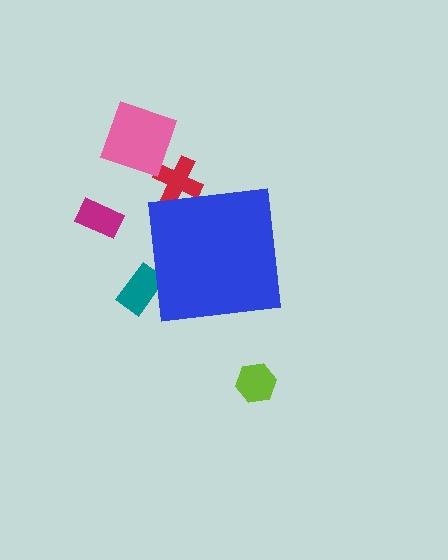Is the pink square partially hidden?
No, the pink square is fully visible.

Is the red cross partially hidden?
Yes, the red cross is partially hidden behind the blue square.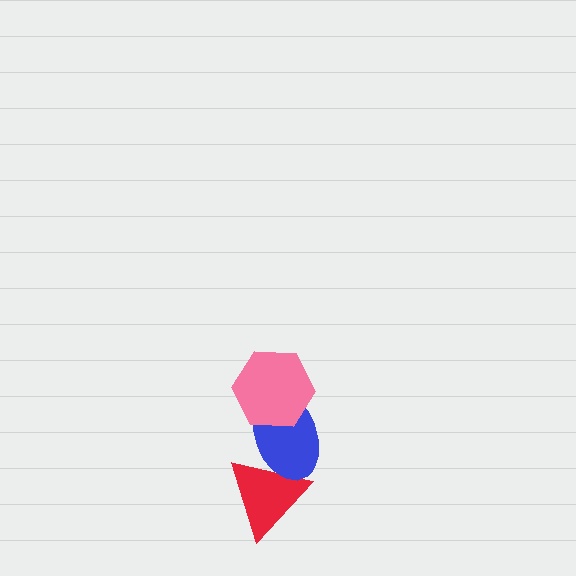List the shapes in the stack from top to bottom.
From top to bottom: the pink hexagon, the blue ellipse, the red triangle.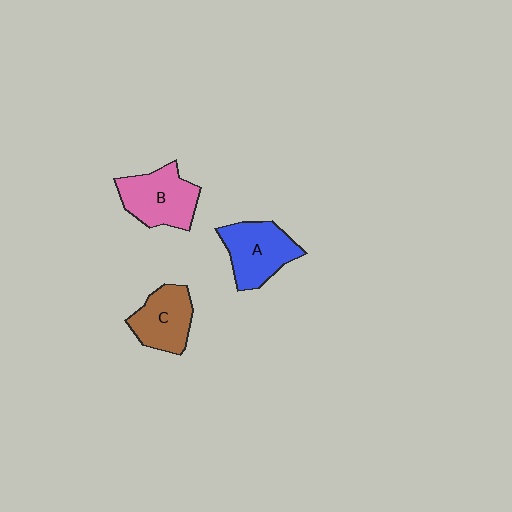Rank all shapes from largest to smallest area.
From largest to smallest: B (pink), A (blue), C (brown).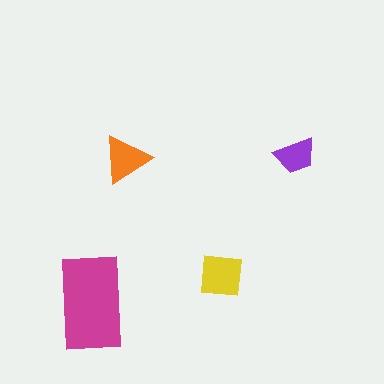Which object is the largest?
The magenta rectangle.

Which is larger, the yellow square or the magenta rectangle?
The magenta rectangle.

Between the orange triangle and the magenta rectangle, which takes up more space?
The magenta rectangle.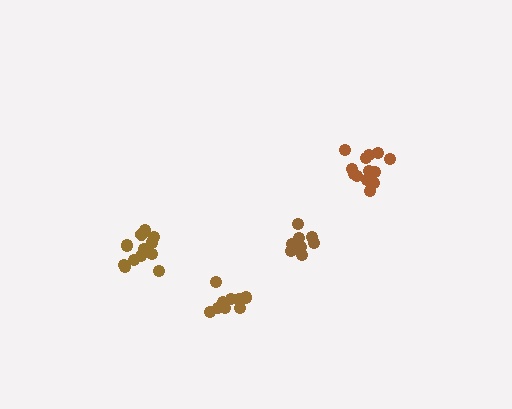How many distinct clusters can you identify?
There are 4 distinct clusters.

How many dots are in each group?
Group 1: 11 dots, Group 2: 14 dots, Group 3: 12 dots, Group 4: 11 dots (48 total).